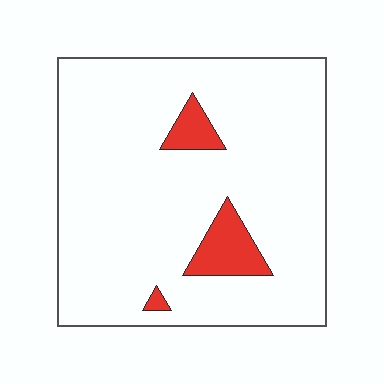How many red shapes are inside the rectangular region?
3.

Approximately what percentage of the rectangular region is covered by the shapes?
Approximately 10%.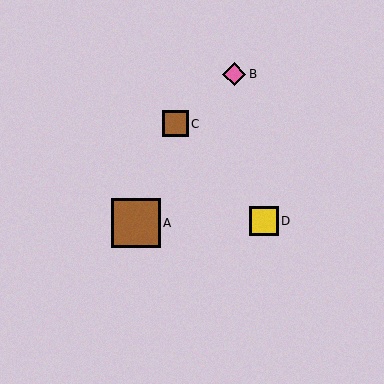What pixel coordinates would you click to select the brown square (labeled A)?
Click at (136, 223) to select the brown square A.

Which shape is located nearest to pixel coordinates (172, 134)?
The brown square (labeled C) at (175, 124) is nearest to that location.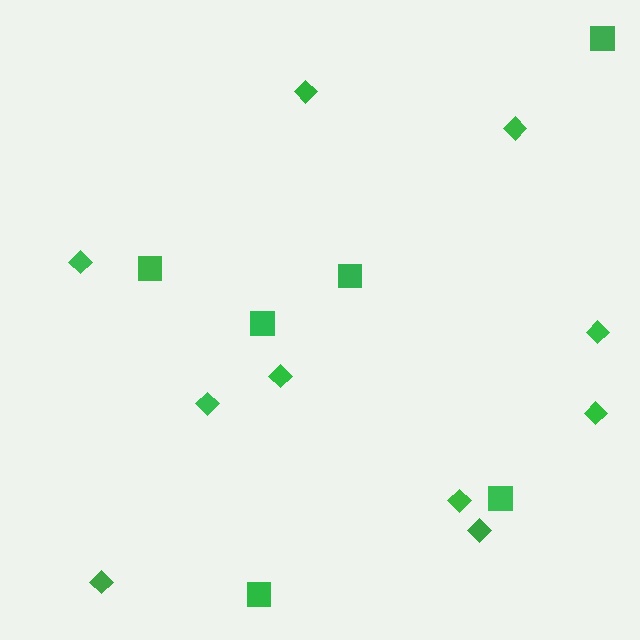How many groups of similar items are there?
There are 2 groups: one group of diamonds (10) and one group of squares (6).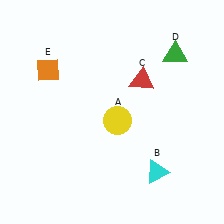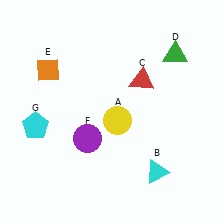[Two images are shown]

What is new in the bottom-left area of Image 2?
A purple circle (F) was added in the bottom-left area of Image 2.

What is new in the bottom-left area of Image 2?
A cyan pentagon (G) was added in the bottom-left area of Image 2.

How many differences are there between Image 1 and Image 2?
There are 2 differences between the two images.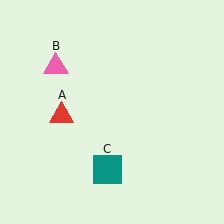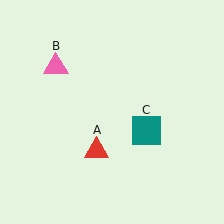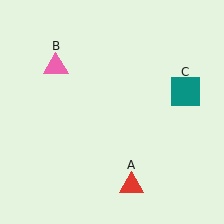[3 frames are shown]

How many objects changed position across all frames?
2 objects changed position: red triangle (object A), teal square (object C).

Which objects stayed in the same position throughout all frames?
Pink triangle (object B) remained stationary.